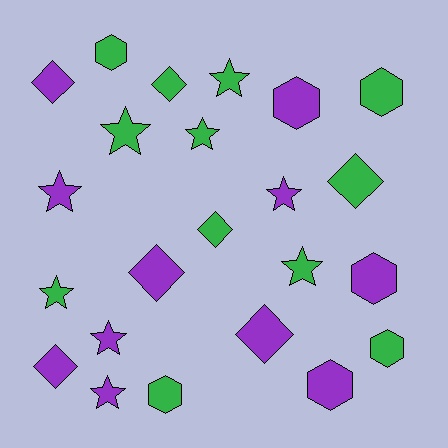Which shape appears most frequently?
Star, with 9 objects.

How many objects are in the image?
There are 23 objects.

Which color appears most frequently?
Green, with 12 objects.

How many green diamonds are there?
There are 3 green diamonds.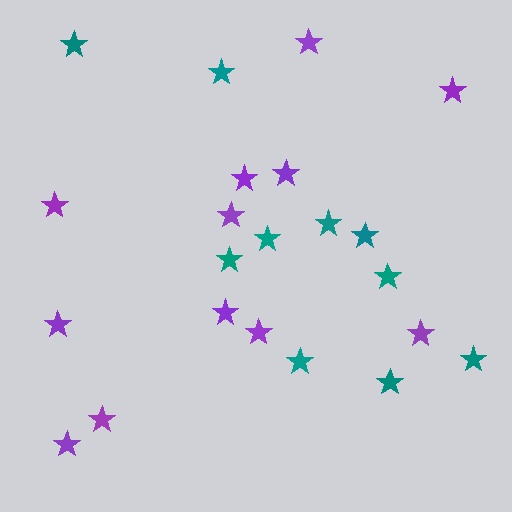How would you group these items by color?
There are 2 groups: one group of purple stars (12) and one group of teal stars (10).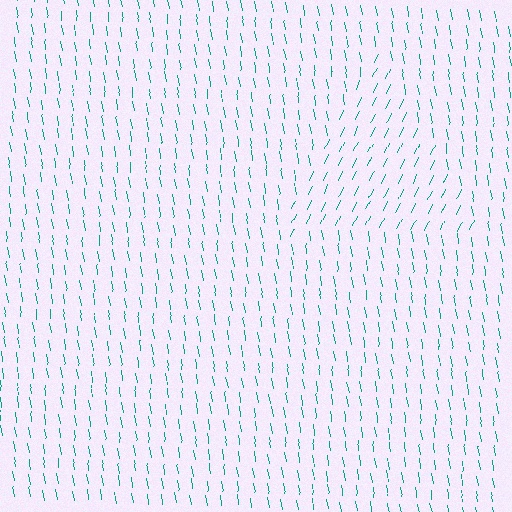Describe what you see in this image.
The image is filled with small teal line segments. A triangle region in the image has lines oriented differently from the surrounding lines, creating a visible texture boundary.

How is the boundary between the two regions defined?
The boundary is defined purely by a change in line orientation (approximately 35 degrees difference). All lines are the same color and thickness.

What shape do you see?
I see a triangle.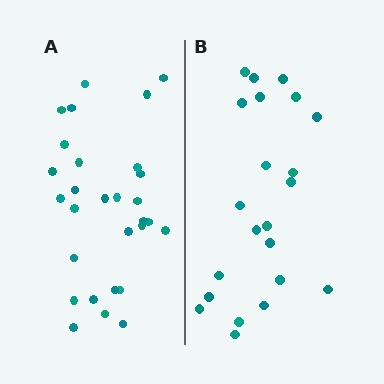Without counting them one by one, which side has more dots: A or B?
Region A (the left region) has more dots.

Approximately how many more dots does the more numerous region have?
Region A has roughly 8 or so more dots than region B.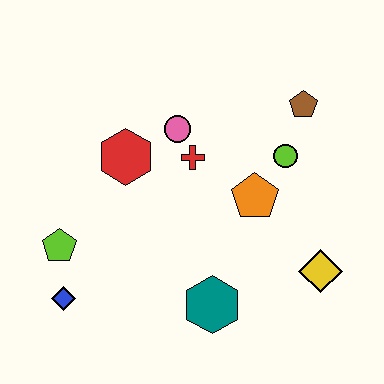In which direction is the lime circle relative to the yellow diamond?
The lime circle is above the yellow diamond.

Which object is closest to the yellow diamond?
The orange pentagon is closest to the yellow diamond.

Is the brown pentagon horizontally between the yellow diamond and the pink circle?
Yes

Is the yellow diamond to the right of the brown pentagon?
Yes